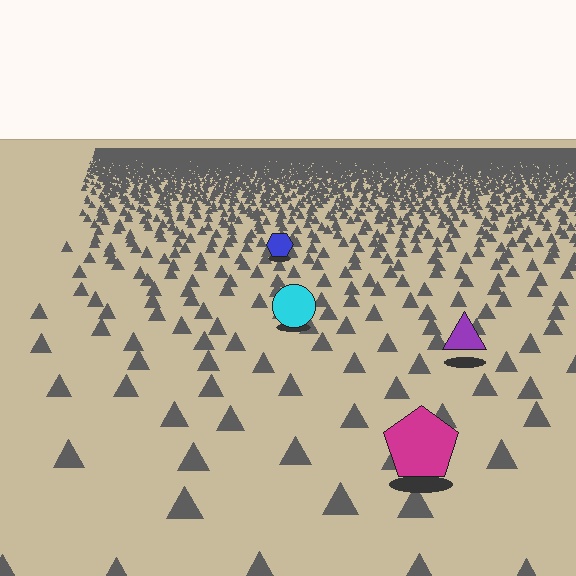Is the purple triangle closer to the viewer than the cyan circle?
Yes. The purple triangle is closer — you can tell from the texture gradient: the ground texture is coarser near it.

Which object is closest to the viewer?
The magenta pentagon is closest. The texture marks near it are larger and more spread out.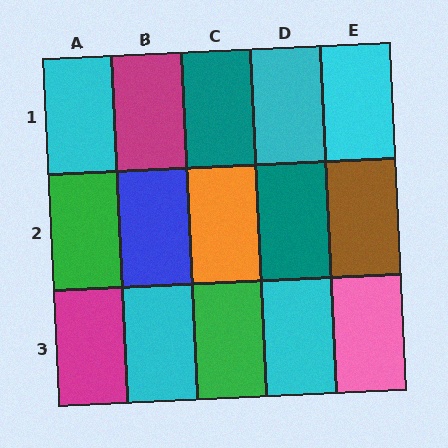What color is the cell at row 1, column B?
Magenta.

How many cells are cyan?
5 cells are cyan.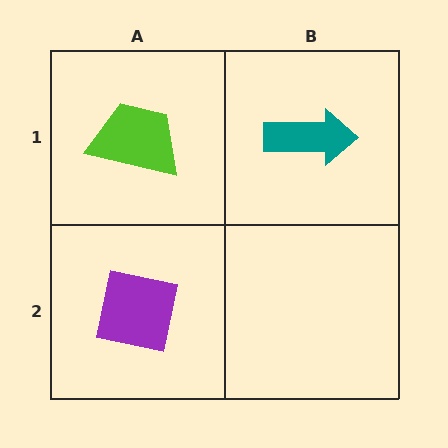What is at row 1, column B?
A teal arrow.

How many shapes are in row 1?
2 shapes.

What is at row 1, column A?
A lime trapezoid.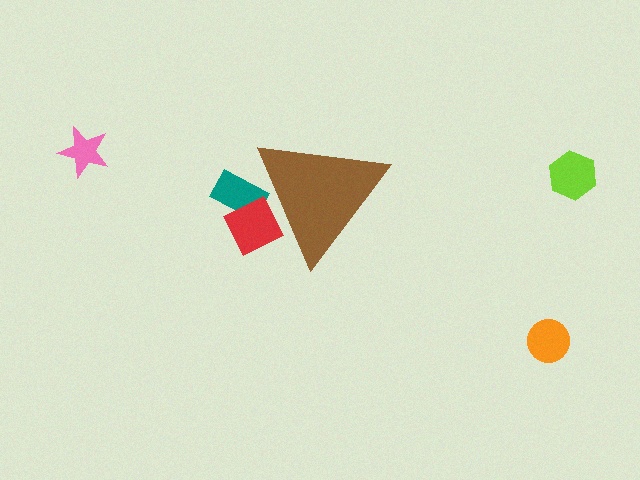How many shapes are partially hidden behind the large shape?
2 shapes are partially hidden.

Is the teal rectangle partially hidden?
Yes, the teal rectangle is partially hidden behind the brown triangle.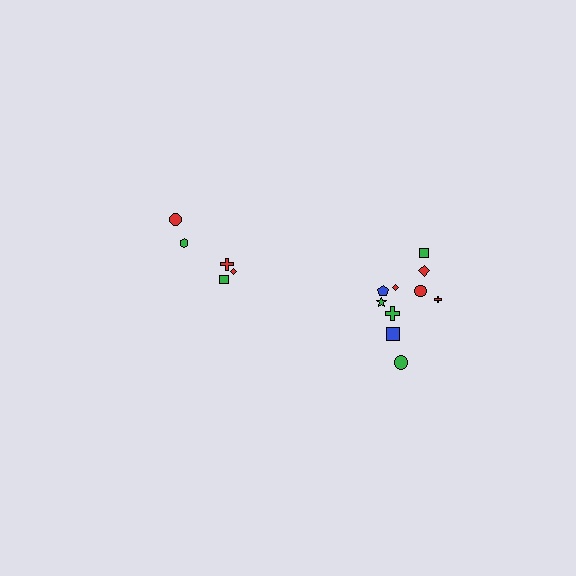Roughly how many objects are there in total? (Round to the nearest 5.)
Roughly 15 objects in total.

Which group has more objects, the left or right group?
The right group.